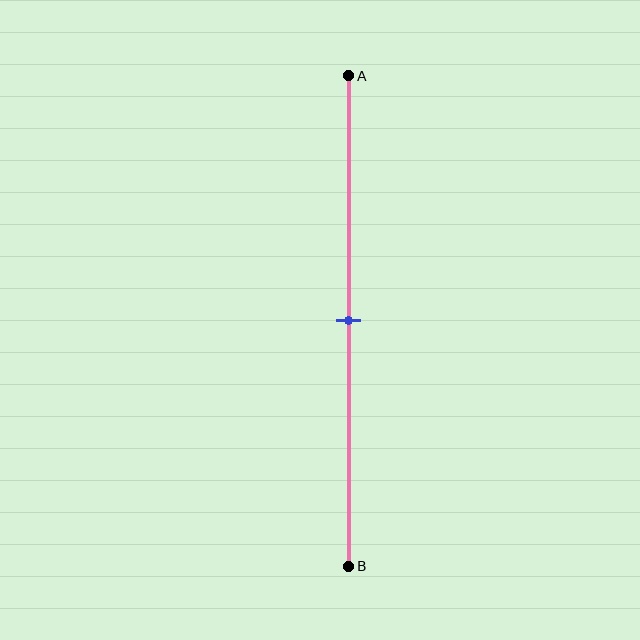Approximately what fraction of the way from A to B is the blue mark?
The blue mark is approximately 50% of the way from A to B.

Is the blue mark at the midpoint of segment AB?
Yes, the mark is approximately at the midpoint.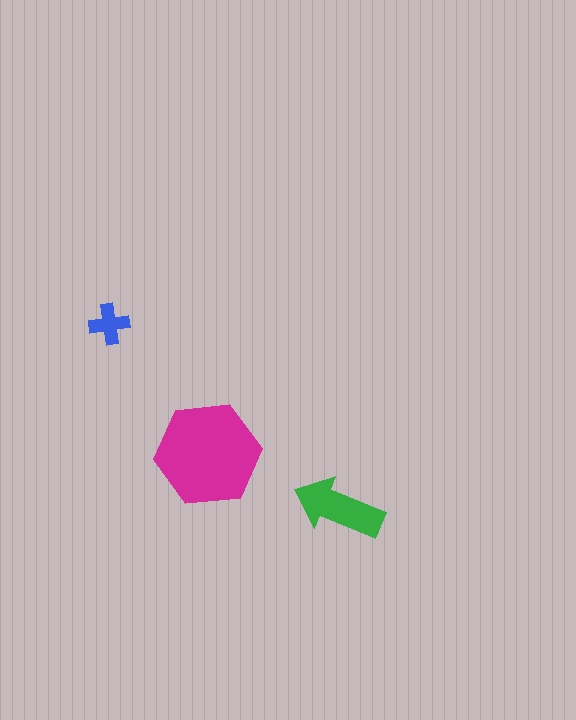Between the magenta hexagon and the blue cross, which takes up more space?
The magenta hexagon.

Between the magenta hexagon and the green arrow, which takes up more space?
The magenta hexagon.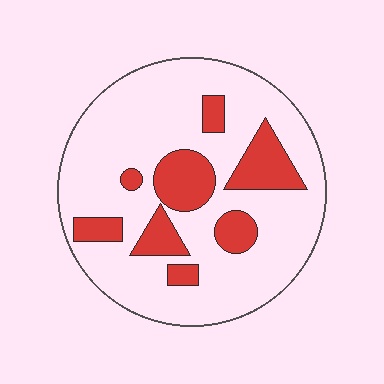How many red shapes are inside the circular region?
8.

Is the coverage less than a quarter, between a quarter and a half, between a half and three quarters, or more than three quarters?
Less than a quarter.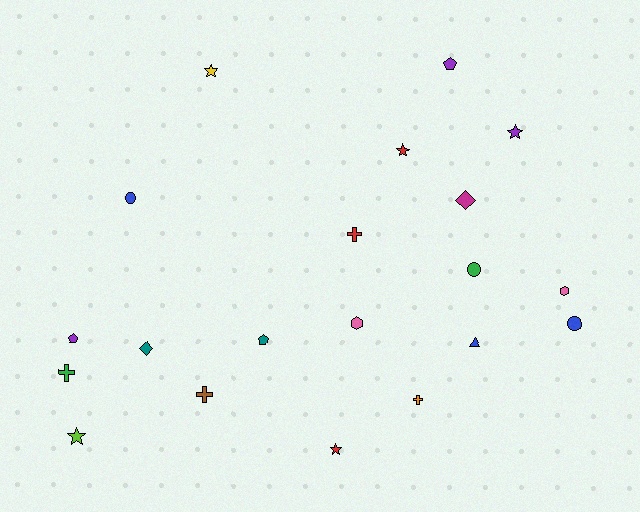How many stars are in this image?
There are 5 stars.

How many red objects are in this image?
There are 3 red objects.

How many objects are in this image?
There are 20 objects.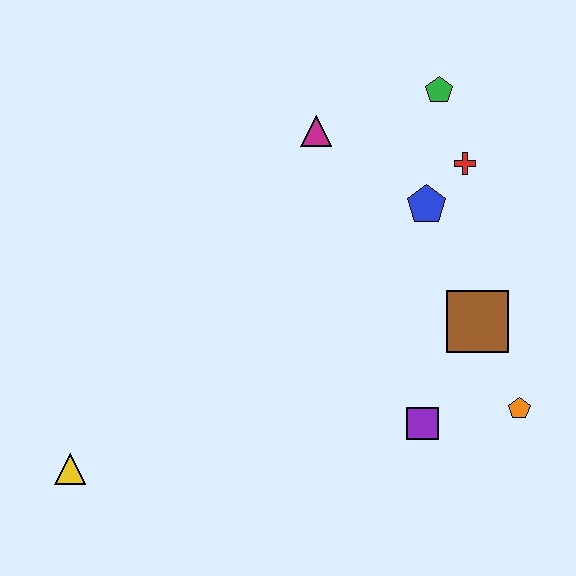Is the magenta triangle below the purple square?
No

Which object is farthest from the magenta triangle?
The yellow triangle is farthest from the magenta triangle.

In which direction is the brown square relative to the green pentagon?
The brown square is below the green pentagon.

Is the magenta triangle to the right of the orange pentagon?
No